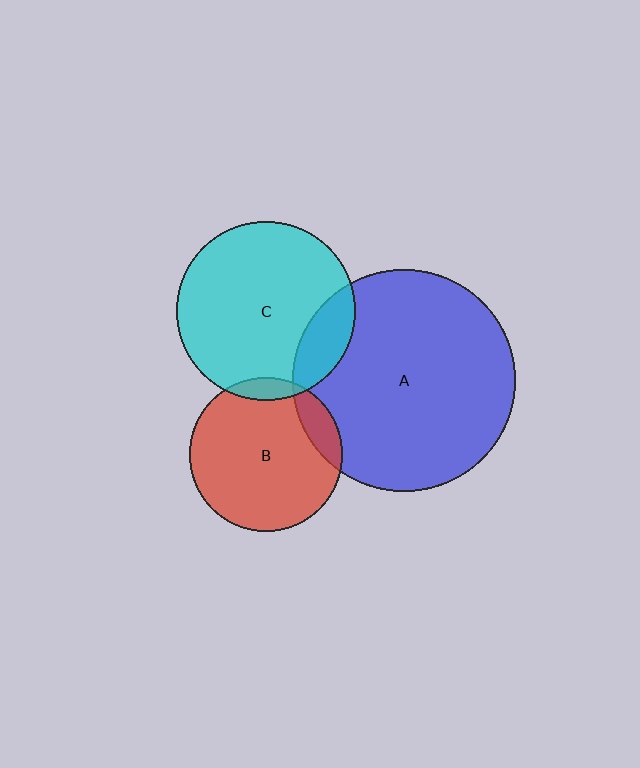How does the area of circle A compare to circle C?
Approximately 1.5 times.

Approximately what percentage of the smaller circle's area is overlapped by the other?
Approximately 5%.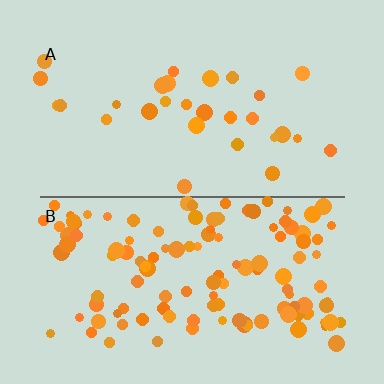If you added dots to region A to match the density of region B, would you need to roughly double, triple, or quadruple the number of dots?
Approximately quadruple.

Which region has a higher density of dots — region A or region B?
B (the bottom).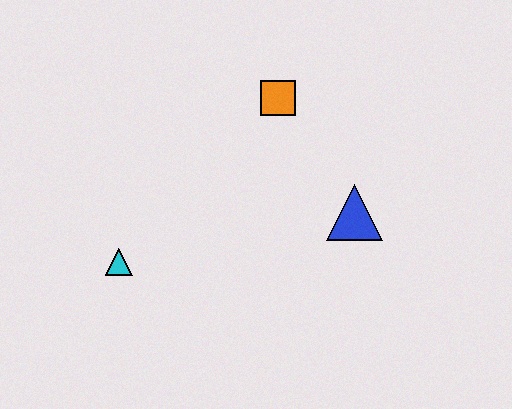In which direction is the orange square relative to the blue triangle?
The orange square is above the blue triangle.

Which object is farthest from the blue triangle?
The cyan triangle is farthest from the blue triangle.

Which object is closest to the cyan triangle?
The orange square is closest to the cyan triangle.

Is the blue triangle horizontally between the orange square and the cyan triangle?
No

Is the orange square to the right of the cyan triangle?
Yes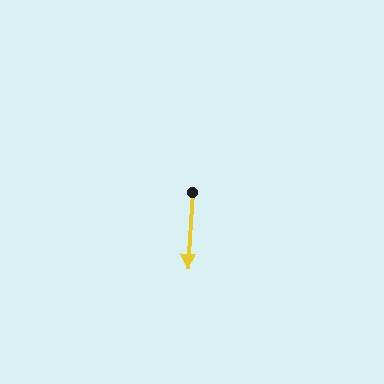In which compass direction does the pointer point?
South.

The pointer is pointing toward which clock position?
Roughly 6 o'clock.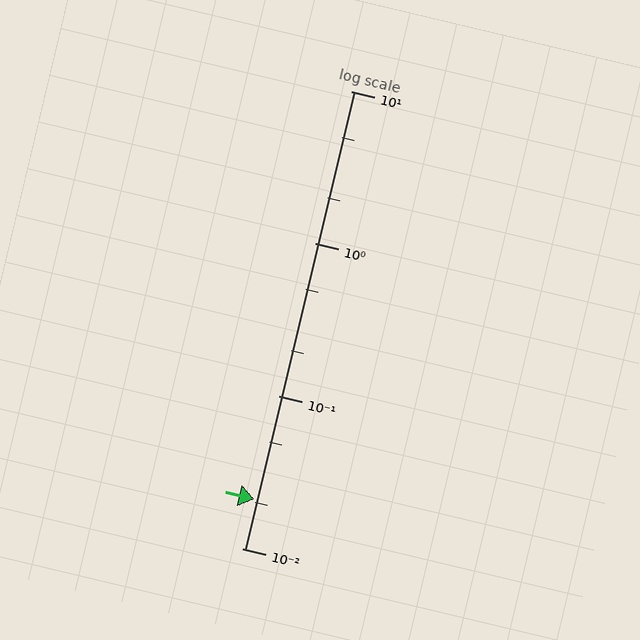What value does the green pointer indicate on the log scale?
The pointer indicates approximately 0.021.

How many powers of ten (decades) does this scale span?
The scale spans 3 decades, from 0.01 to 10.